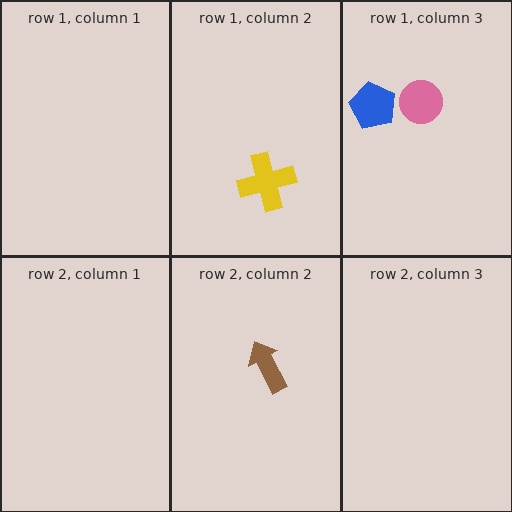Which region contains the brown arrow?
The row 2, column 2 region.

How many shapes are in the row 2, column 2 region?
1.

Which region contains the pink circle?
The row 1, column 3 region.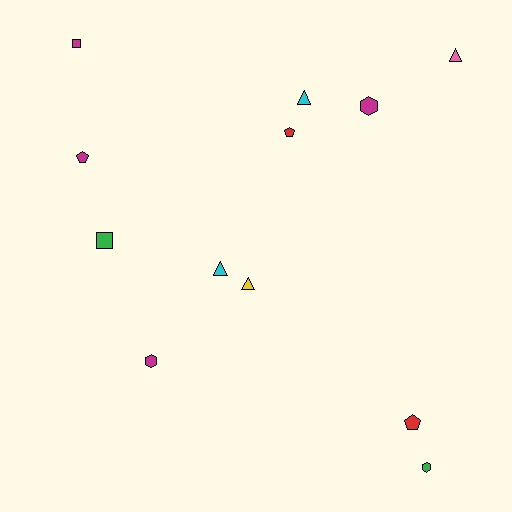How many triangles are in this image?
There are 4 triangles.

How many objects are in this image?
There are 12 objects.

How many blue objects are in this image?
There are no blue objects.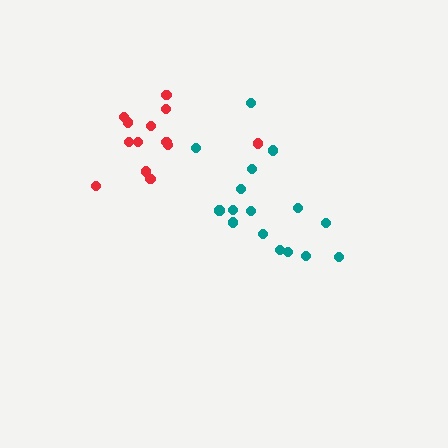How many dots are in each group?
Group 1: 13 dots, Group 2: 16 dots (29 total).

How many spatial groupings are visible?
There are 2 spatial groupings.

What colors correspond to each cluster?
The clusters are colored: red, teal.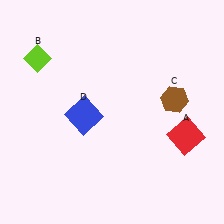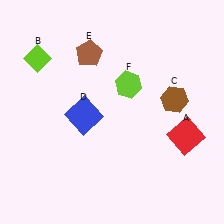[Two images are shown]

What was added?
A brown pentagon (E), a lime hexagon (F) were added in Image 2.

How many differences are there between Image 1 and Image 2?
There are 2 differences between the two images.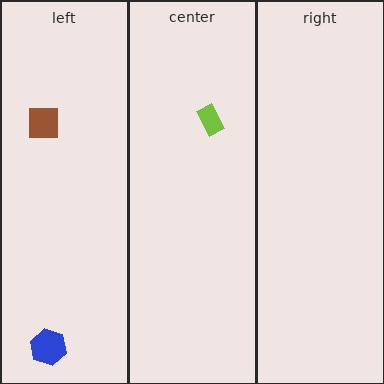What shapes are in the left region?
The brown square, the blue hexagon.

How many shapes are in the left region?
2.